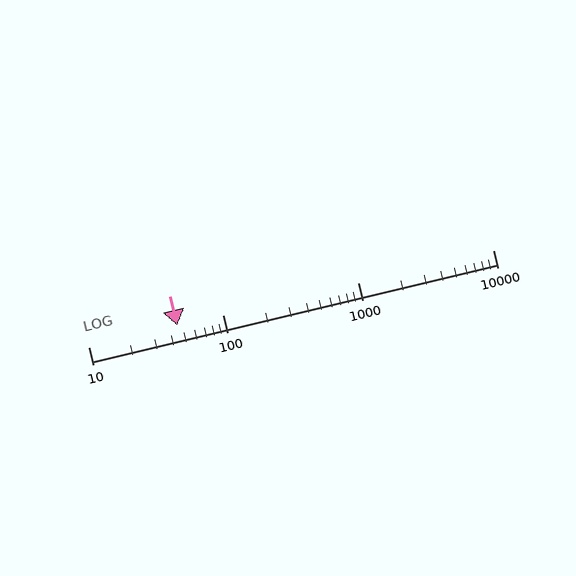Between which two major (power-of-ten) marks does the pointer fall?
The pointer is between 10 and 100.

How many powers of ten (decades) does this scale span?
The scale spans 3 decades, from 10 to 10000.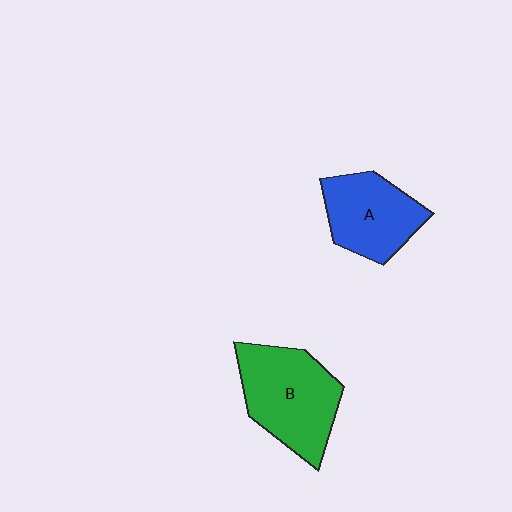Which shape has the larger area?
Shape B (green).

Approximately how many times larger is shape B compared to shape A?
Approximately 1.3 times.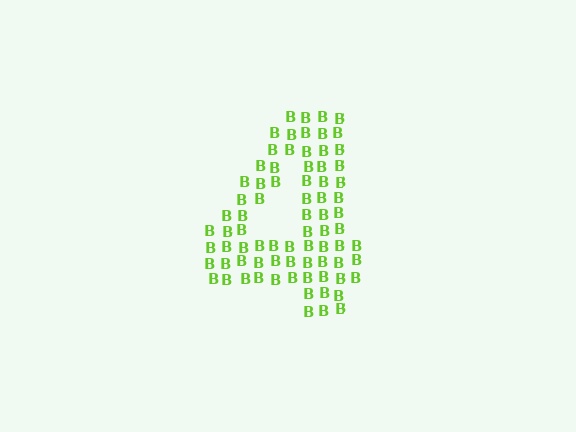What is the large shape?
The large shape is the digit 4.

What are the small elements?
The small elements are letter B's.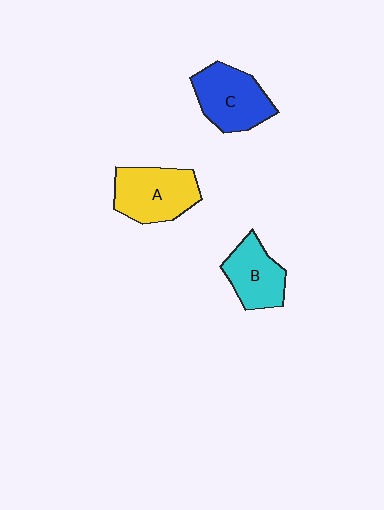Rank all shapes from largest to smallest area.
From largest to smallest: A (yellow), C (blue), B (cyan).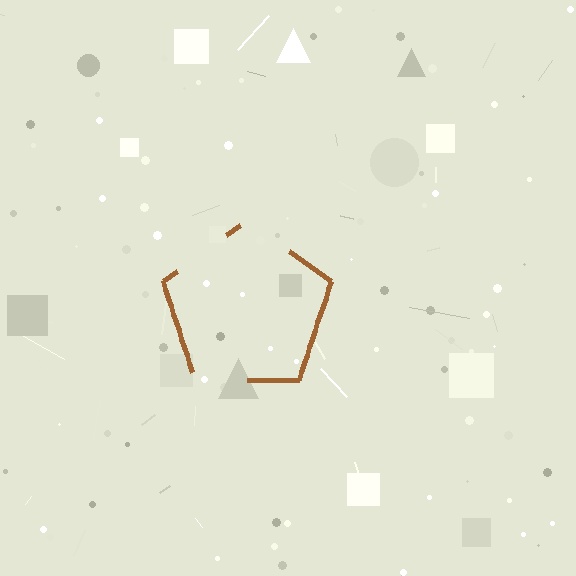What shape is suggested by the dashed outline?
The dashed outline suggests a pentagon.